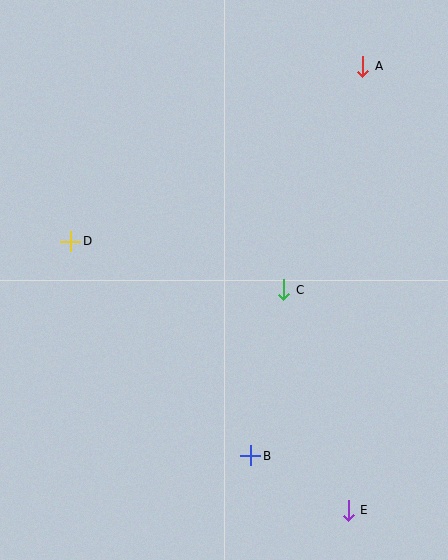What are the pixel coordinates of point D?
Point D is at (71, 241).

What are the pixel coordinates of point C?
Point C is at (284, 290).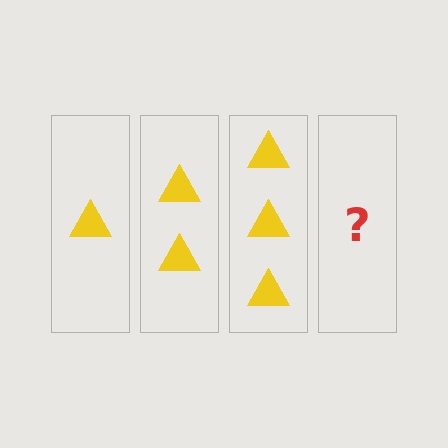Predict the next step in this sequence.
The next step is 4 triangles.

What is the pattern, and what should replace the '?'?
The pattern is that each step adds one more triangle. The '?' should be 4 triangles.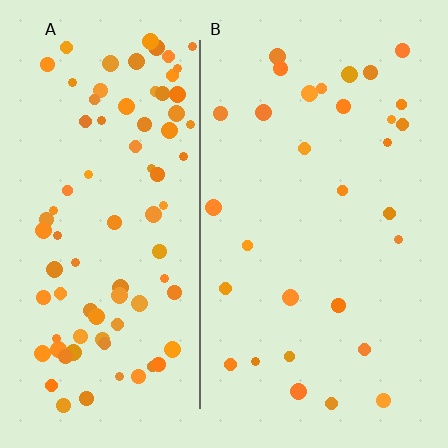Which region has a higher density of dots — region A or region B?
A (the left).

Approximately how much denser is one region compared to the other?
Approximately 2.8× — region A over region B.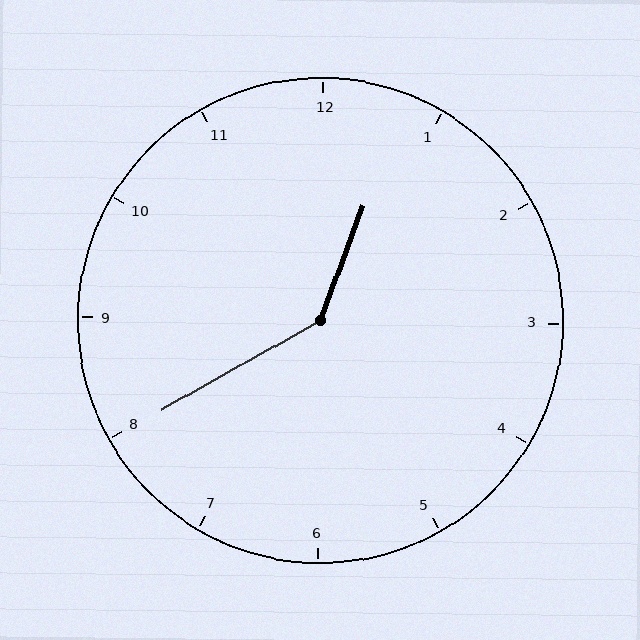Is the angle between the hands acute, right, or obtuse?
It is obtuse.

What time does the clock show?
12:40.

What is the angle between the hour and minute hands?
Approximately 140 degrees.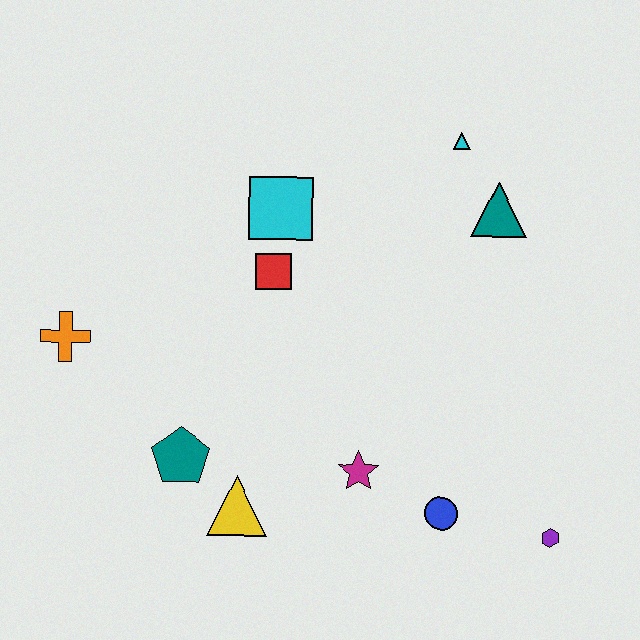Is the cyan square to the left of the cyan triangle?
Yes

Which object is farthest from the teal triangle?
The orange cross is farthest from the teal triangle.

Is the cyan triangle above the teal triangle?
Yes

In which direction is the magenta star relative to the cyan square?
The magenta star is below the cyan square.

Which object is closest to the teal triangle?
The cyan triangle is closest to the teal triangle.